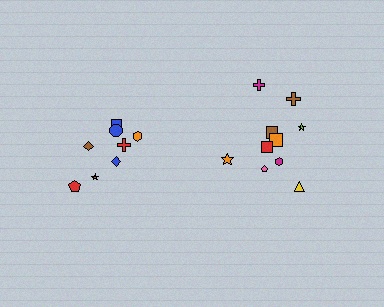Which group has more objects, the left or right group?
The right group.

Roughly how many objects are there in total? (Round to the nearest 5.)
Roughly 20 objects in total.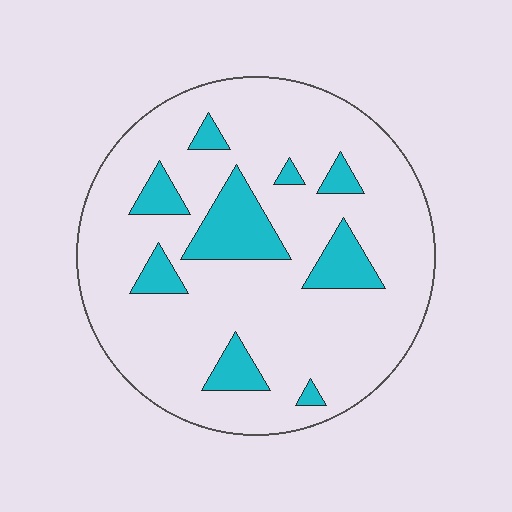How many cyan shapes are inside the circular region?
9.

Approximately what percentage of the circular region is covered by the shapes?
Approximately 15%.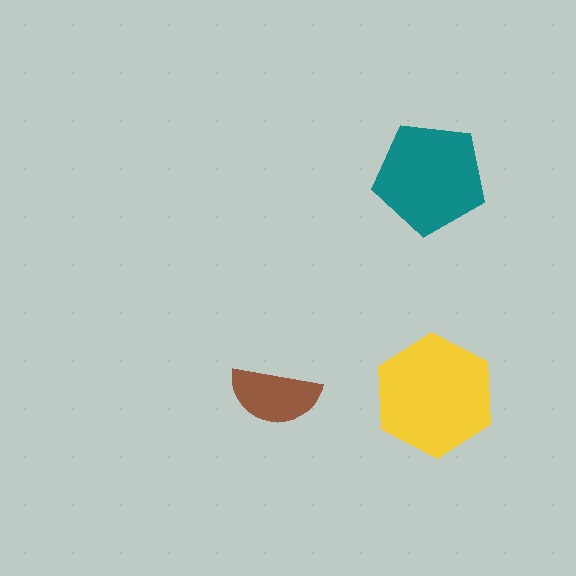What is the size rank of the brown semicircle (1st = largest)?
3rd.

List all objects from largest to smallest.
The yellow hexagon, the teal pentagon, the brown semicircle.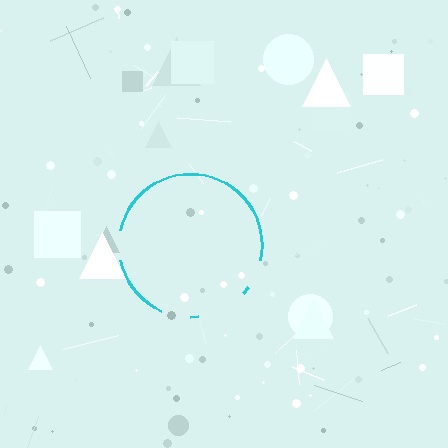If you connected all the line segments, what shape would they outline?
They would outline a circle.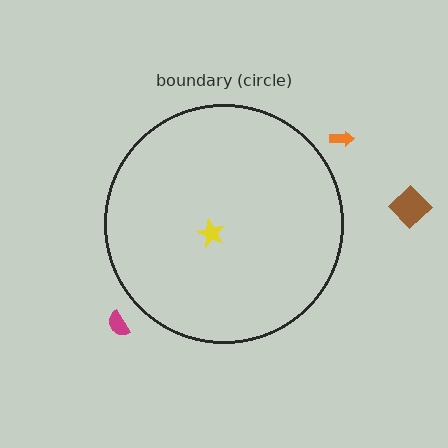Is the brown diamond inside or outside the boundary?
Outside.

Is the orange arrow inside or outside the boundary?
Outside.